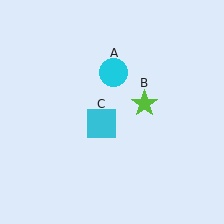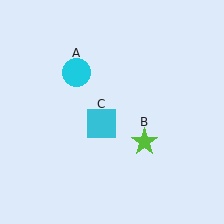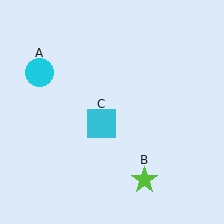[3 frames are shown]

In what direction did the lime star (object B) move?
The lime star (object B) moved down.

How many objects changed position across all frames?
2 objects changed position: cyan circle (object A), lime star (object B).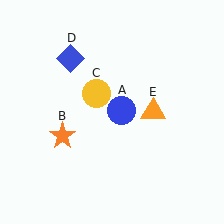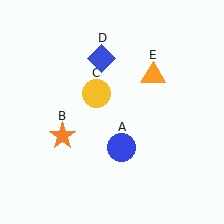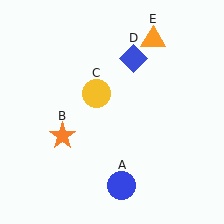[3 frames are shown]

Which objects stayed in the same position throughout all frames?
Orange star (object B) and yellow circle (object C) remained stationary.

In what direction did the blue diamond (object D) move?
The blue diamond (object D) moved right.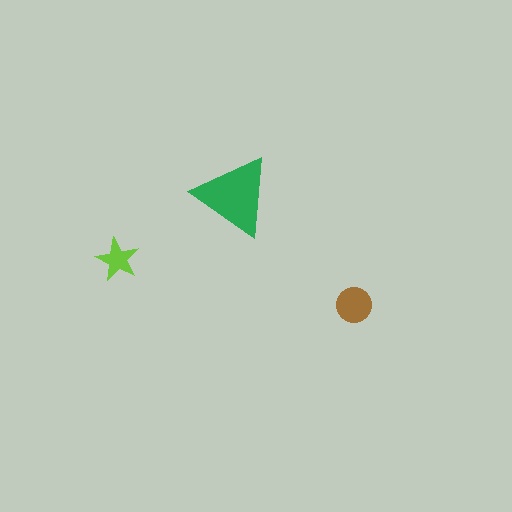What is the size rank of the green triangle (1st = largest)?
1st.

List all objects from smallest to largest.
The lime star, the brown circle, the green triangle.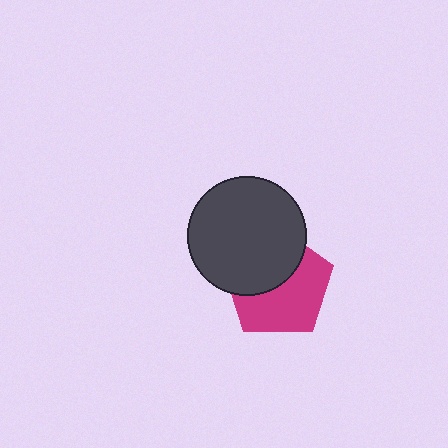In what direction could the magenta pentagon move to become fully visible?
The magenta pentagon could move toward the lower-right. That would shift it out from behind the dark gray circle entirely.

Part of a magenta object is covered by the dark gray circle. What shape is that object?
It is a pentagon.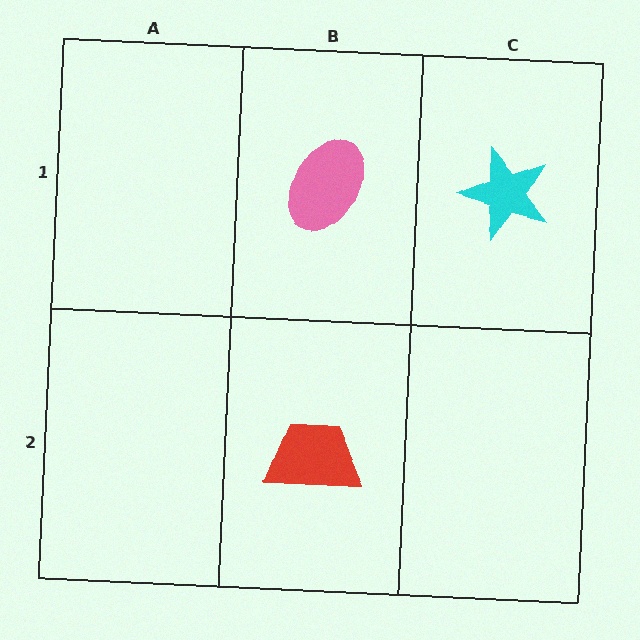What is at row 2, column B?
A red trapezoid.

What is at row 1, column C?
A cyan star.